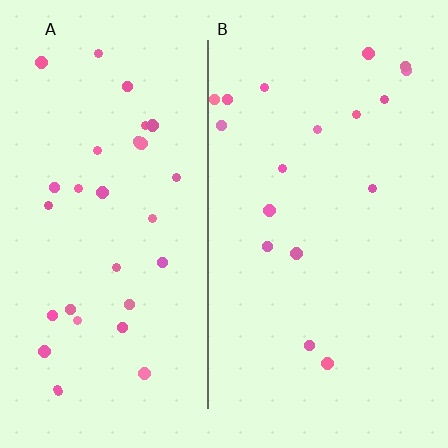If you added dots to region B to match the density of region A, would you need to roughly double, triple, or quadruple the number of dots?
Approximately double.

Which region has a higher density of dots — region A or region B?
A (the left).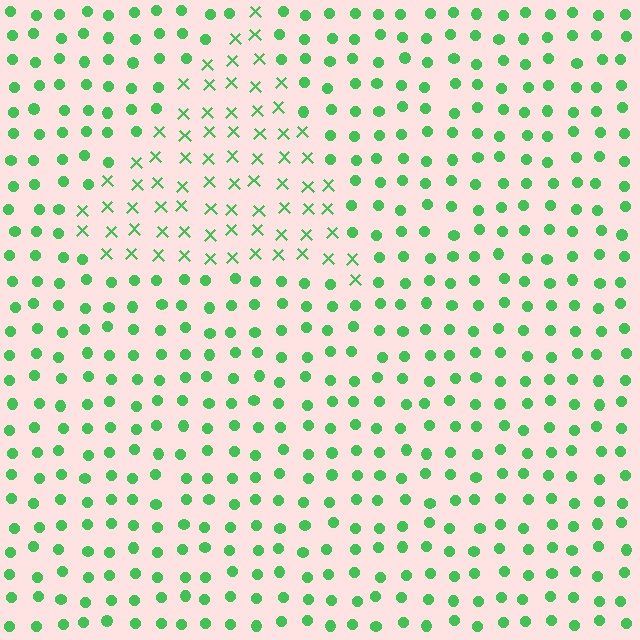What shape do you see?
I see a triangle.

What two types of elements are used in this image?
The image uses X marks inside the triangle region and circles outside it.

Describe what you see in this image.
The image is filled with small green elements arranged in a uniform grid. A triangle-shaped region contains X marks, while the surrounding area contains circles. The boundary is defined purely by the change in element shape.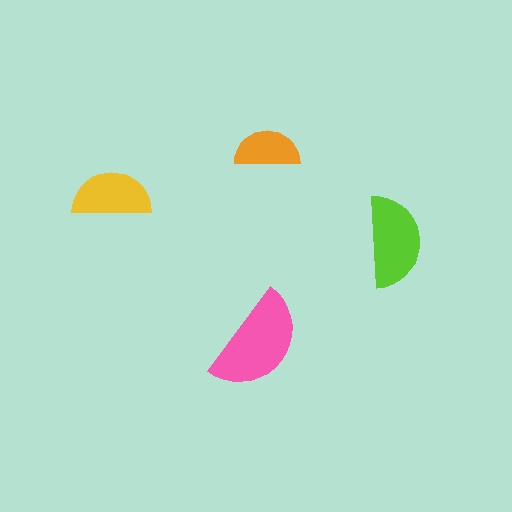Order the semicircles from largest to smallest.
the pink one, the lime one, the yellow one, the orange one.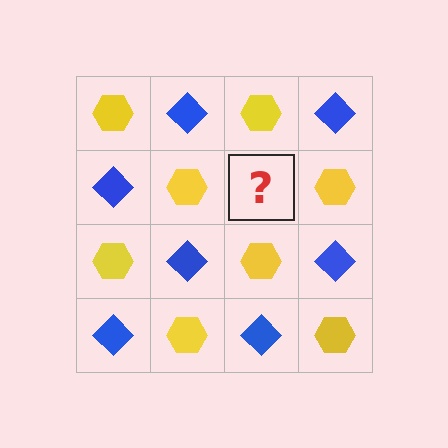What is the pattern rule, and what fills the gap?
The rule is that it alternates yellow hexagon and blue diamond in a checkerboard pattern. The gap should be filled with a blue diamond.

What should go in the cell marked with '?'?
The missing cell should contain a blue diamond.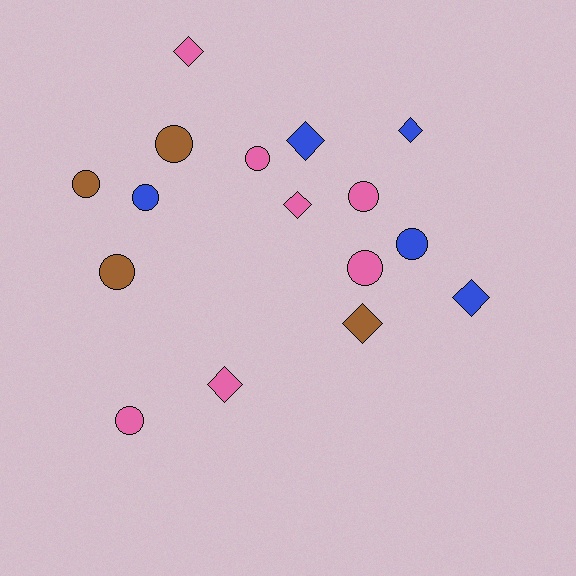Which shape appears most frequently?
Circle, with 9 objects.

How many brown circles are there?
There are 3 brown circles.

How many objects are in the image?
There are 16 objects.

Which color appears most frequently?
Pink, with 7 objects.